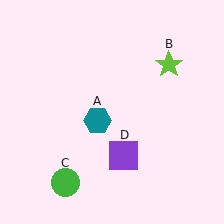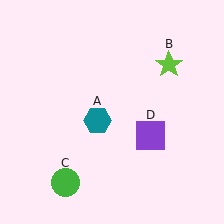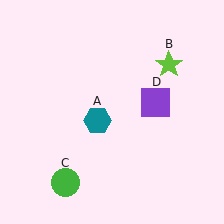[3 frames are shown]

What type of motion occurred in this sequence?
The purple square (object D) rotated counterclockwise around the center of the scene.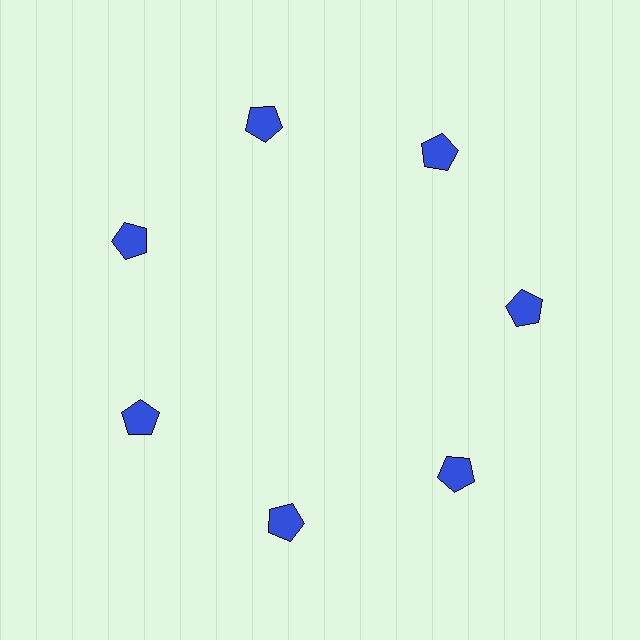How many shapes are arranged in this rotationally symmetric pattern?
There are 7 shapes, arranged in 7 groups of 1.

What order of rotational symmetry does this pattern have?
This pattern has 7-fold rotational symmetry.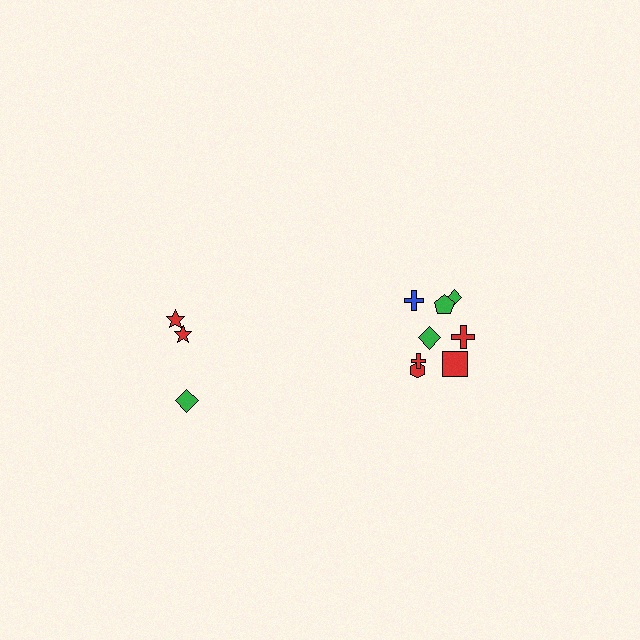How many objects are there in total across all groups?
There are 11 objects.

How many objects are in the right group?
There are 8 objects.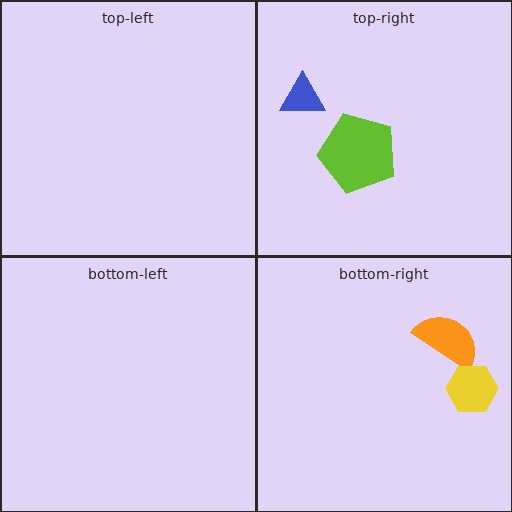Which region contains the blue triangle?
The top-right region.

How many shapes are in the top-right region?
2.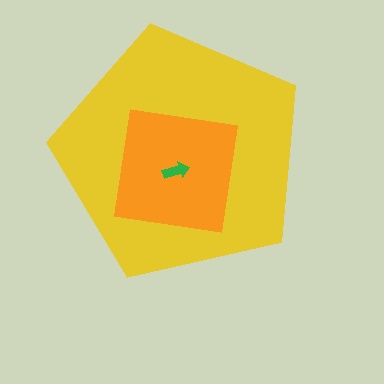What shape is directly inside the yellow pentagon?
The orange square.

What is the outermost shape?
The yellow pentagon.